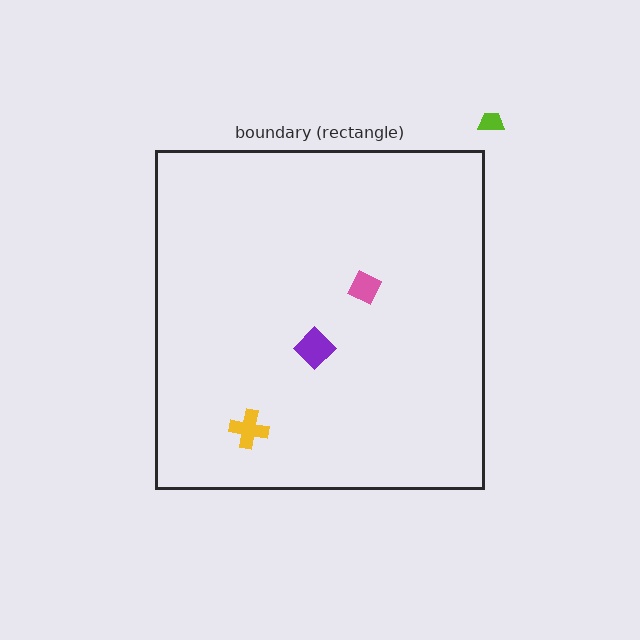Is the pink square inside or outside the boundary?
Inside.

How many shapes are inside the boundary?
3 inside, 1 outside.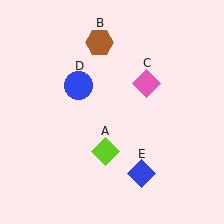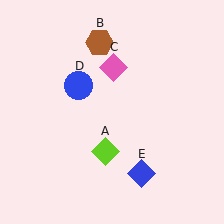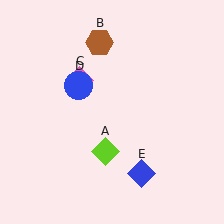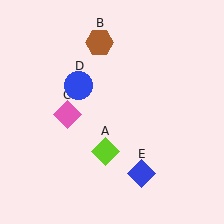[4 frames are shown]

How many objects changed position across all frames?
1 object changed position: pink diamond (object C).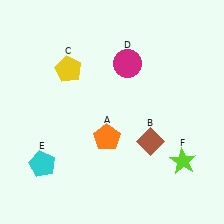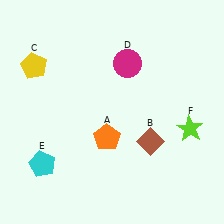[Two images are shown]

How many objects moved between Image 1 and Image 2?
2 objects moved between the two images.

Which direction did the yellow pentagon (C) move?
The yellow pentagon (C) moved left.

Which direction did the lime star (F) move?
The lime star (F) moved up.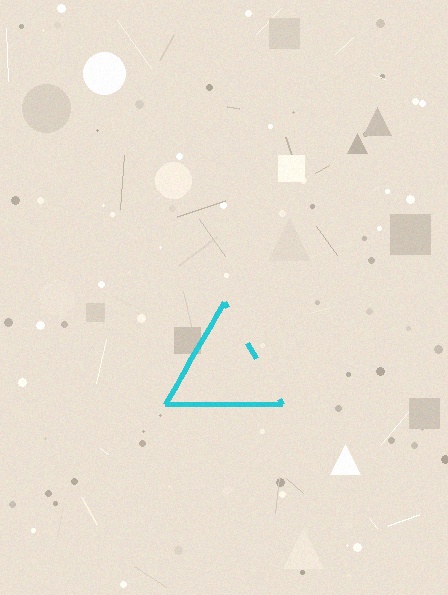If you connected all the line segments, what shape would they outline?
They would outline a triangle.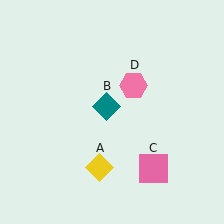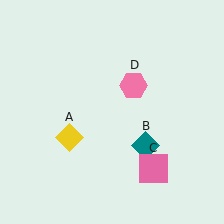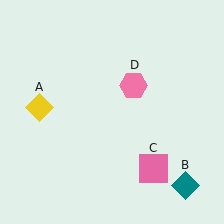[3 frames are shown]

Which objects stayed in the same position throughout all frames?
Pink square (object C) and pink hexagon (object D) remained stationary.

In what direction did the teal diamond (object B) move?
The teal diamond (object B) moved down and to the right.